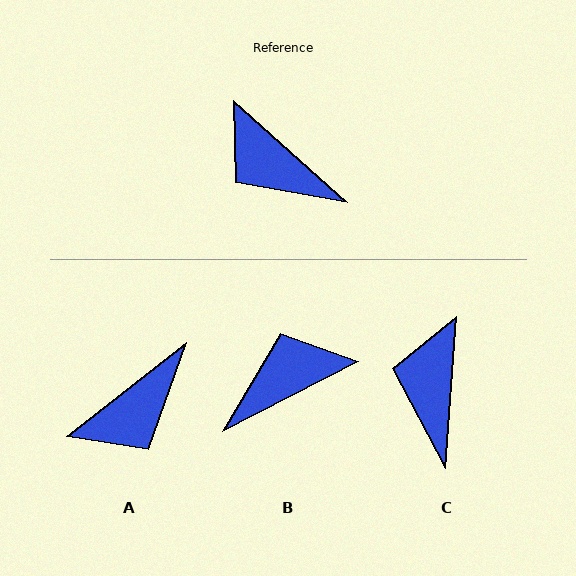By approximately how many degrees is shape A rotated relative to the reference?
Approximately 80 degrees counter-clockwise.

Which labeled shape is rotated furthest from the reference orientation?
B, about 111 degrees away.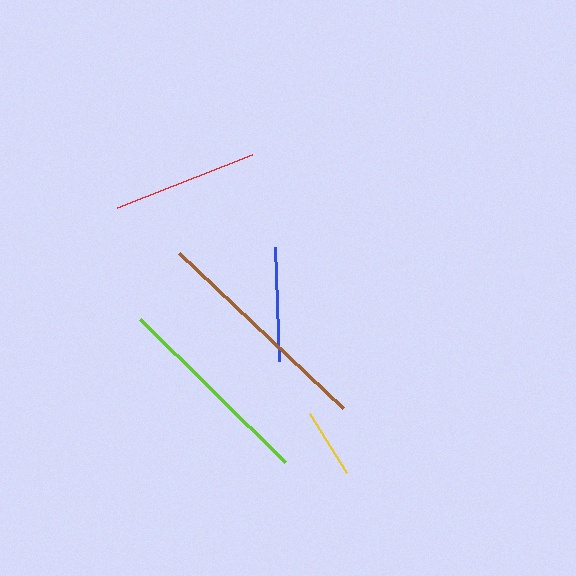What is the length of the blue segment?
The blue segment is approximately 115 pixels long.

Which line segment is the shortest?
The yellow line is the shortest at approximately 69 pixels.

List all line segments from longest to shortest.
From longest to shortest: brown, lime, red, blue, yellow.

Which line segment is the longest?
The brown line is the longest at approximately 225 pixels.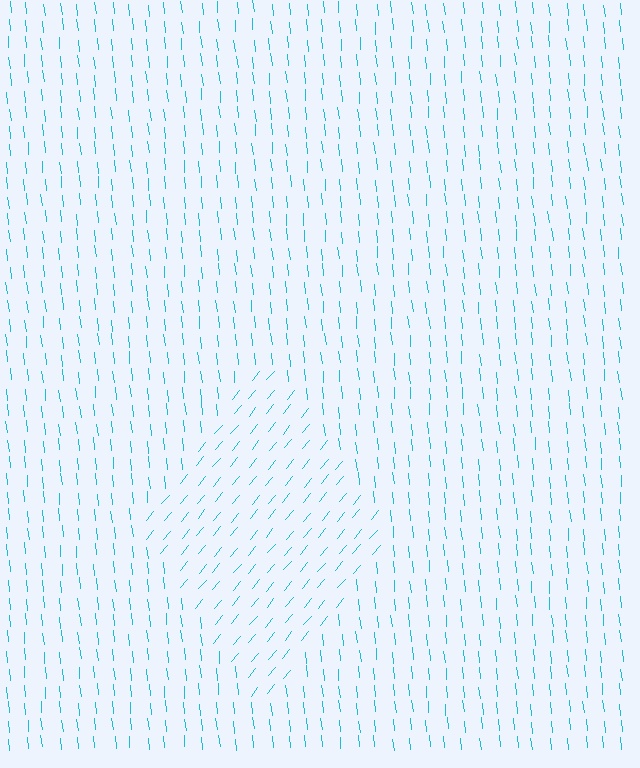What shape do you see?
I see a diamond.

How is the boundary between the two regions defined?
The boundary is defined purely by a change in line orientation (approximately 45 degrees difference). All lines are the same color and thickness.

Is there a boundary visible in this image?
Yes, there is a texture boundary formed by a change in line orientation.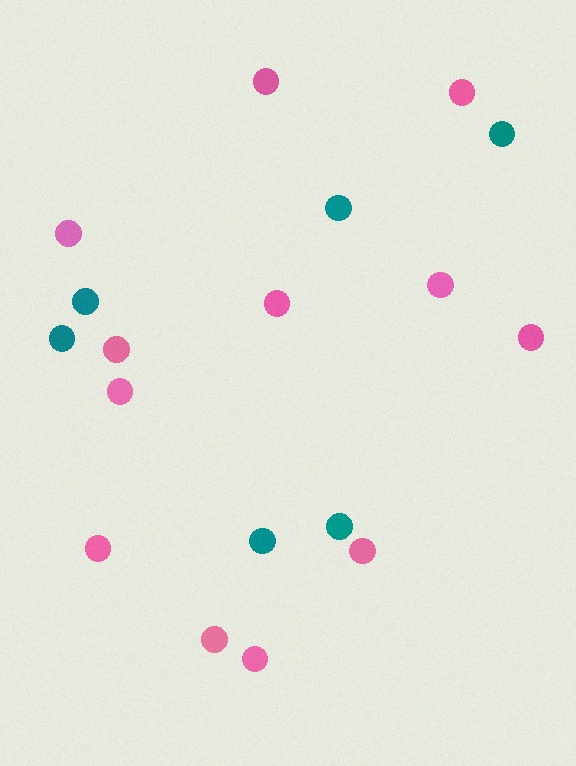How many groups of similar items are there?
There are 2 groups: one group of pink circles (12) and one group of teal circles (6).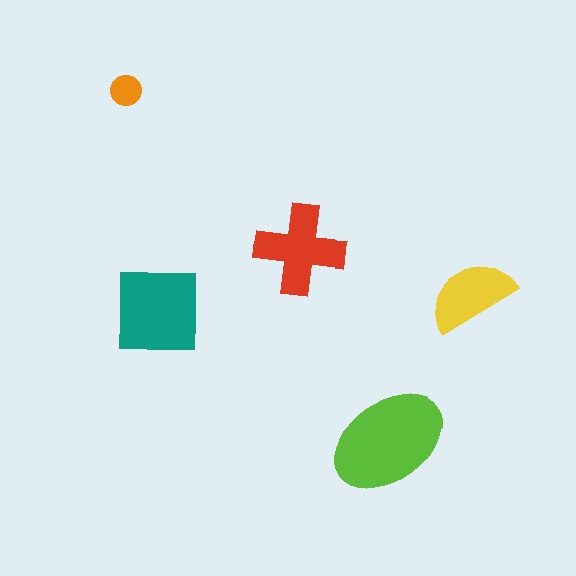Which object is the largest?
The lime ellipse.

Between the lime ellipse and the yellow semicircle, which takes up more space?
The lime ellipse.